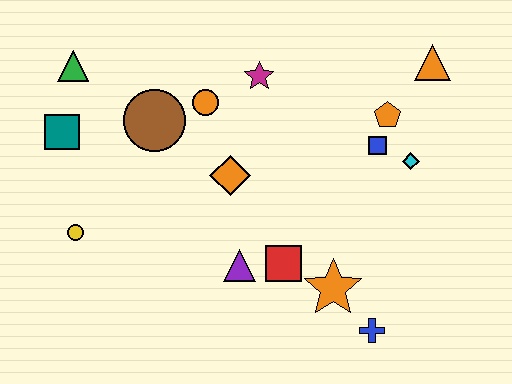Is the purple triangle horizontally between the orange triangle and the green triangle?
Yes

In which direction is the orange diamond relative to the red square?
The orange diamond is above the red square.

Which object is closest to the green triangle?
The teal square is closest to the green triangle.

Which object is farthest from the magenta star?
The blue cross is farthest from the magenta star.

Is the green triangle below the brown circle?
No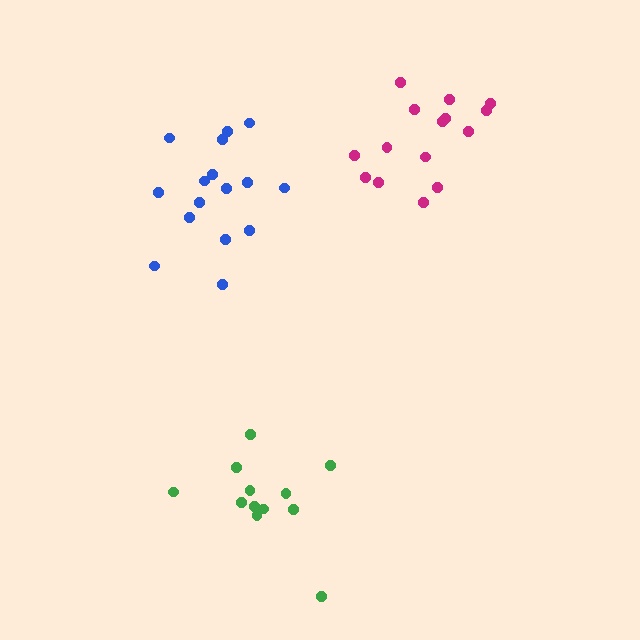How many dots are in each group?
Group 1: 12 dots, Group 2: 16 dots, Group 3: 15 dots (43 total).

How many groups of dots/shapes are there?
There are 3 groups.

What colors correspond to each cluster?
The clusters are colored: green, blue, magenta.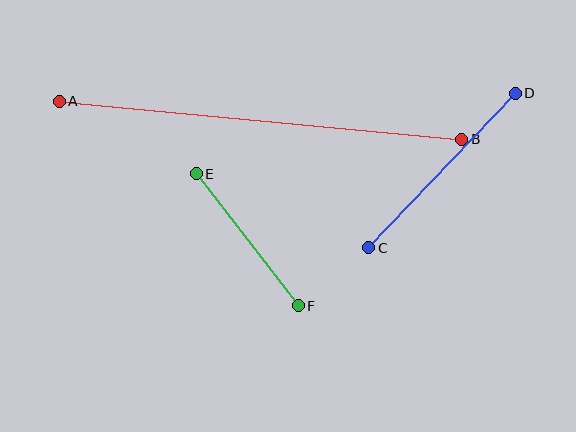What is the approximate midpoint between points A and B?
The midpoint is at approximately (261, 120) pixels.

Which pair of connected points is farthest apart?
Points A and B are farthest apart.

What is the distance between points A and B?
The distance is approximately 404 pixels.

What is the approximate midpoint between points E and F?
The midpoint is at approximately (247, 240) pixels.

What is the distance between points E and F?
The distance is approximately 167 pixels.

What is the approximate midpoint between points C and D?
The midpoint is at approximately (442, 170) pixels.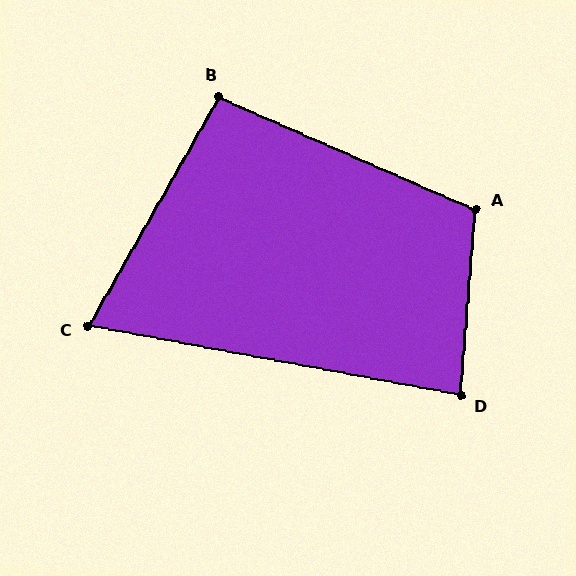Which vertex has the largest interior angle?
A, at approximately 109 degrees.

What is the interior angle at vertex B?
Approximately 96 degrees (obtuse).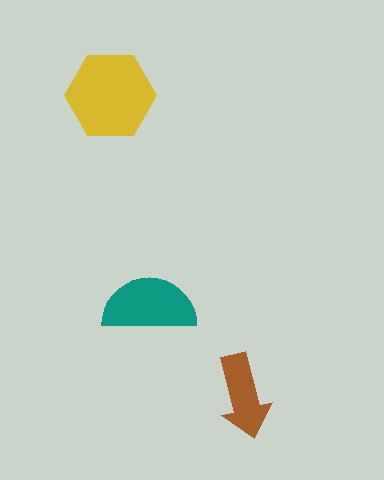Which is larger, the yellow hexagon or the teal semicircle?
The yellow hexagon.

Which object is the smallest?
The brown arrow.